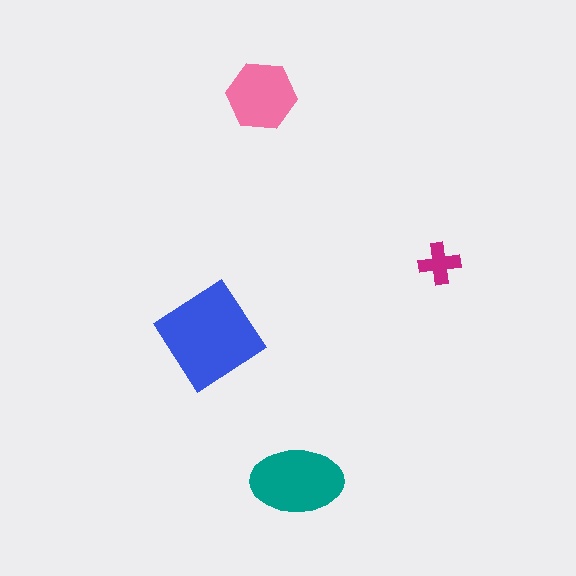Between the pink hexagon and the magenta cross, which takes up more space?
The pink hexagon.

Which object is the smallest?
The magenta cross.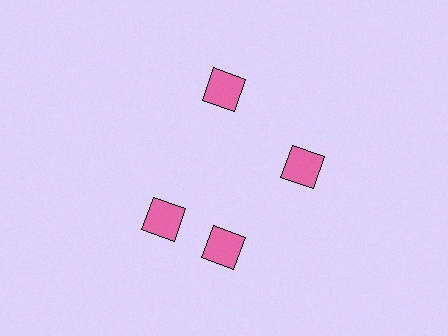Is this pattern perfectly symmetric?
No. The 4 pink diamonds are arranged in a ring, but one element near the 9 o'clock position is rotated out of alignment along the ring, breaking the 4-fold rotational symmetry.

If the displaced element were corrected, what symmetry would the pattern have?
It would have 4-fold rotational symmetry — the pattern would map onto itself every 90 degrees.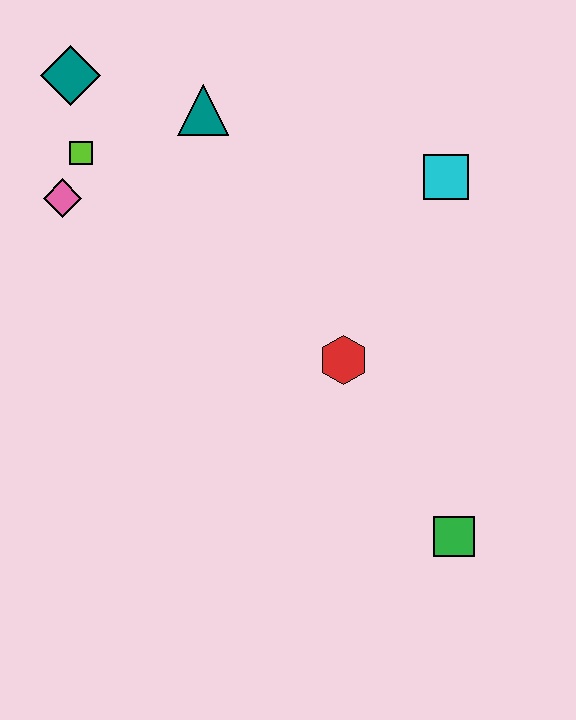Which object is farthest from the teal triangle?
The green square is farthest from the teal triangle.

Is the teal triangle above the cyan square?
Yes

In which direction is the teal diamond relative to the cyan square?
The teal diamond is to the left of the cyan square.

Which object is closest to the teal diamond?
The lime square is closest to the teal diamond.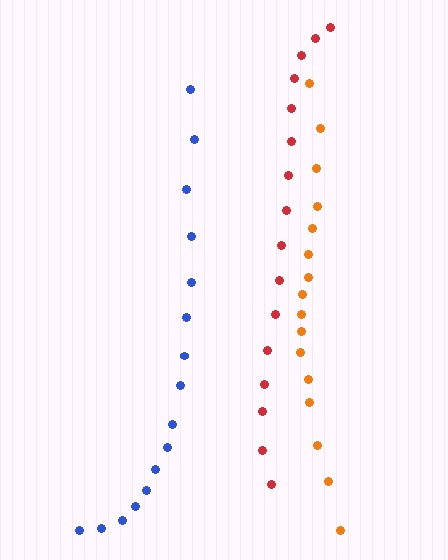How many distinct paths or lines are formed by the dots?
There are 3 distinct paths.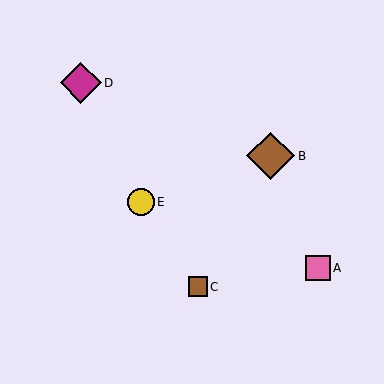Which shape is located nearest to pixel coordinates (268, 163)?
The brown diamond (labeled B) at (271, 156) is nearest to that location.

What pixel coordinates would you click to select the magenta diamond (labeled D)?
Click at (81, 83) to select the magenta diamond D.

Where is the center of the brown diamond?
The center of the brown diamond is at (271, 156).